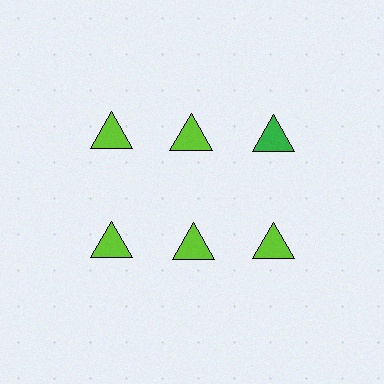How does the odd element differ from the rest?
It has a different color: green instead of lime.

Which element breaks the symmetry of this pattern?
The green triangle in the top row, center column breaks the symmetry. All other shapes are lime triangles.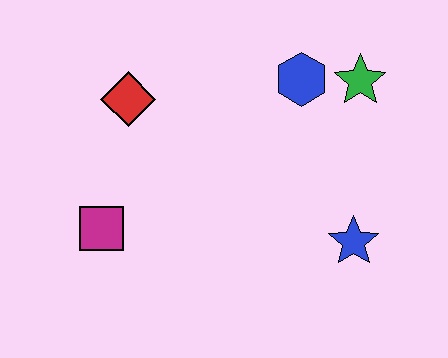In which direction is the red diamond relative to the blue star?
The red diamond is to the left of the blue star.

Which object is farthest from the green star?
The magenta square is farthest from the green star.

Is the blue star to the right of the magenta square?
Yes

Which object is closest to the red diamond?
The magenta square is closest to the red diamond.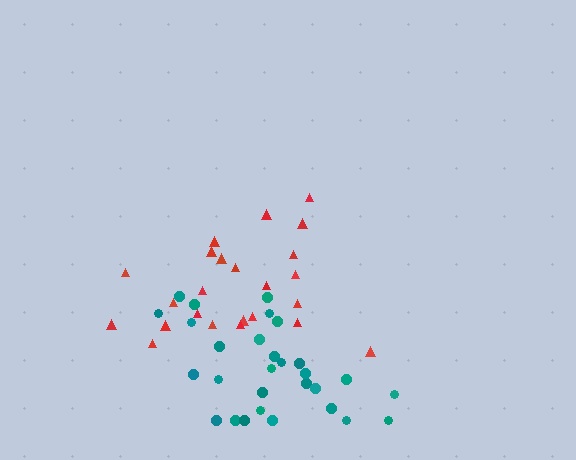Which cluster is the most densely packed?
Teal.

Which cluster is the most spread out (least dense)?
Red.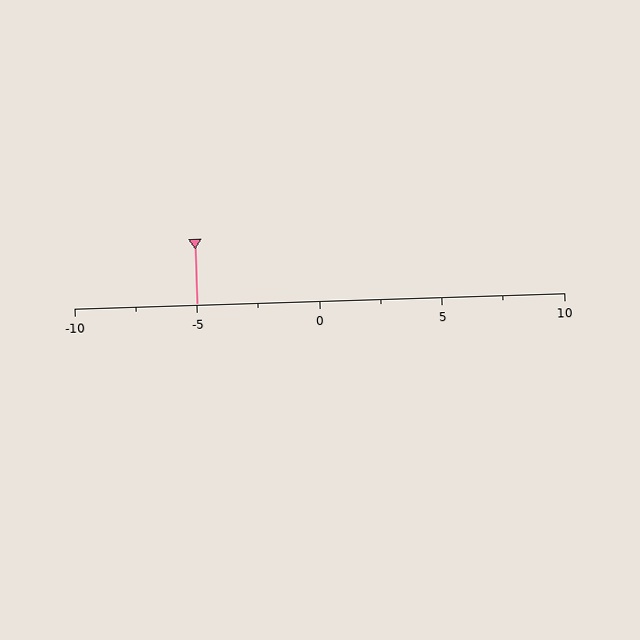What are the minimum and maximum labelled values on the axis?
The axis runs from -10 to 10.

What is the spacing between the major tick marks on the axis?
The major ticks are spaced 5 apart.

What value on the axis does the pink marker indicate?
The marker indicates approximately -5.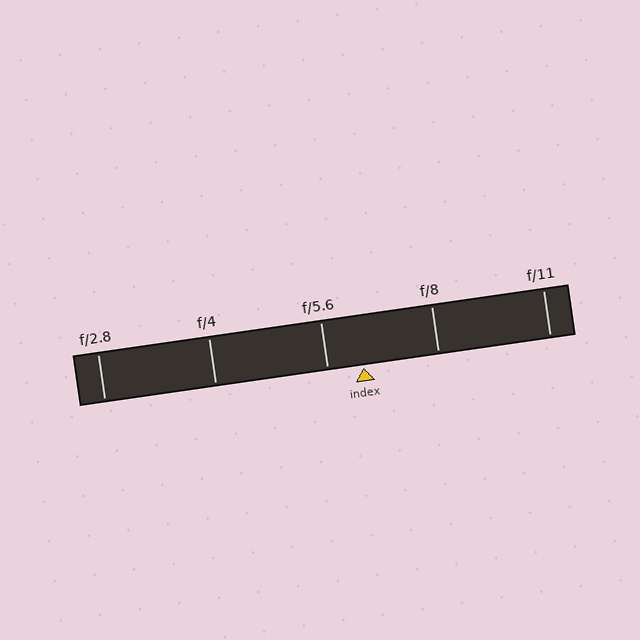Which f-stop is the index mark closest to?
The index mark is closest to f/5.6.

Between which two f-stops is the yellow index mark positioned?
The index mark is between f/5.6 and f/8.